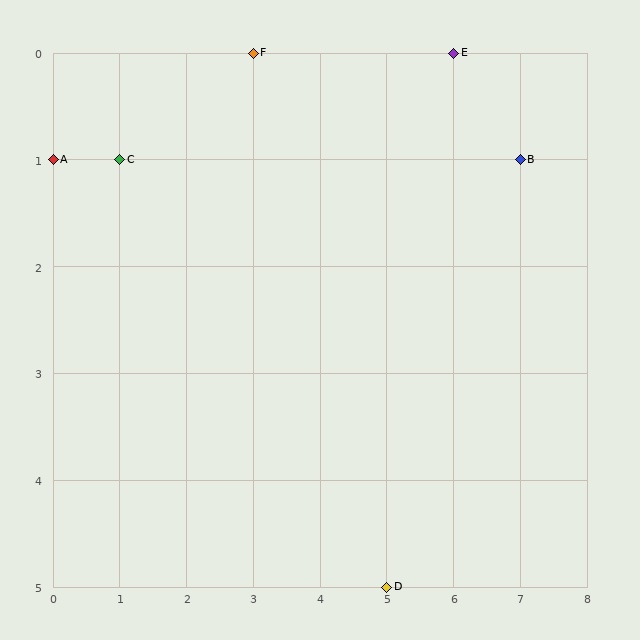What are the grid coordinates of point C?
Point C is at grid coordinates (1, 1).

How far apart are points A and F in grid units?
Points A and F are 3 columns and 1 row apart (about 3.2 grid units diagonally).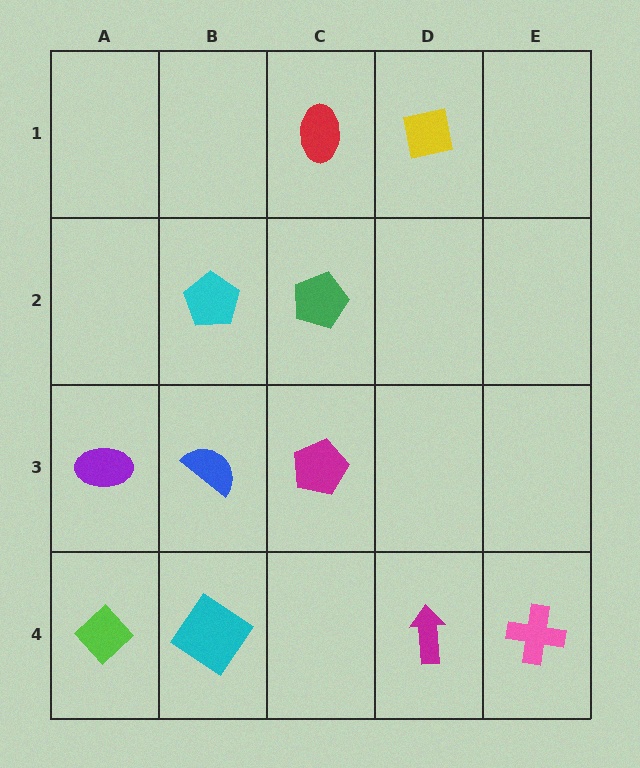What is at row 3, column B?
A blue semicircle.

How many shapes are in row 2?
2 shapes.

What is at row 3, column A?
A purple ellipse.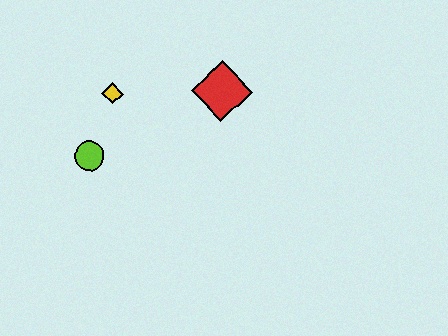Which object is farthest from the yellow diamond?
The red diamond is farthest from the yellow diamond.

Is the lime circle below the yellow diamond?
Yes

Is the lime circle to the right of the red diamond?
No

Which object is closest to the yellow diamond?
The lime circle is closest to the yellow diamond.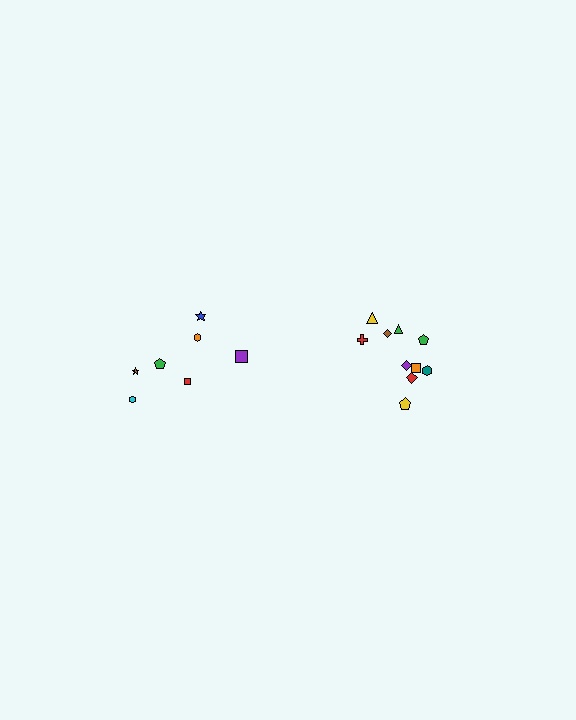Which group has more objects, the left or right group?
The right group.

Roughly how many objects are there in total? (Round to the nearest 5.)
Roughly 15 objects in total.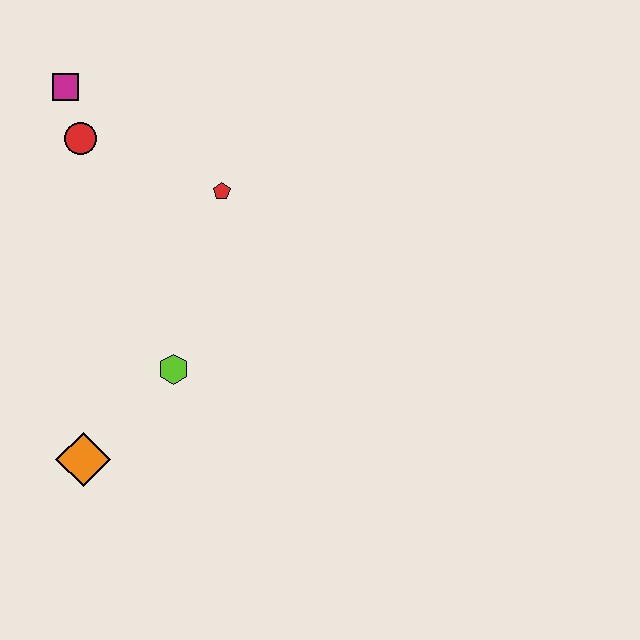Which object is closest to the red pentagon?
The red circle is closest to the red pentagon.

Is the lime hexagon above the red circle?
No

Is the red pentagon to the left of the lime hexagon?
No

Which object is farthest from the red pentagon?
The orange diamond is farthest from the red pentagon.